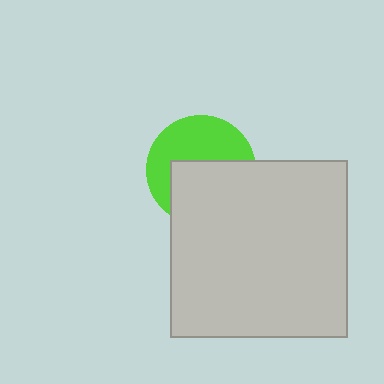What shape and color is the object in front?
The object in front is a light gray square.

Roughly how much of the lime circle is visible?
About half of it is visible (roughly 48%).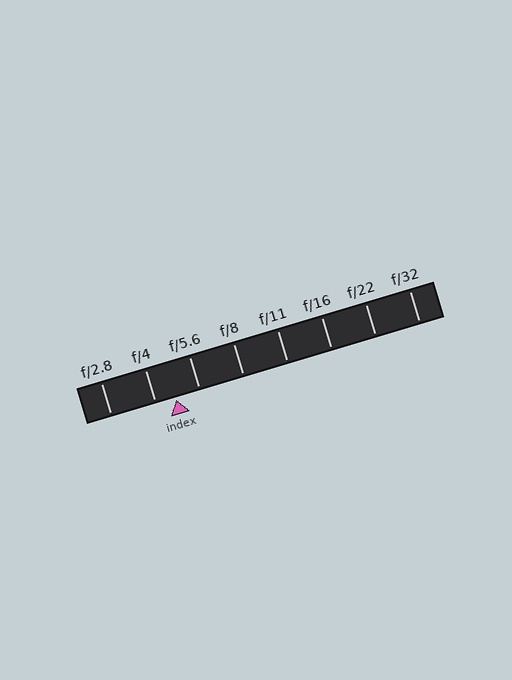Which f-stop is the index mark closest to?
The index mark is closest to f/4.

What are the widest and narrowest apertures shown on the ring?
The widest aperture shown is f/2.8 and the narrowest is f/32.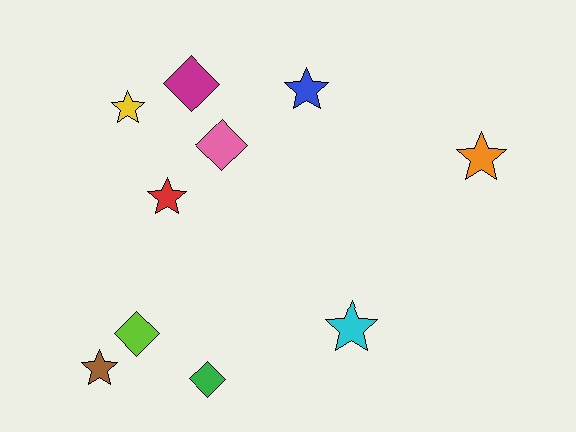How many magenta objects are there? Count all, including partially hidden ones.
There is 1 magenta object.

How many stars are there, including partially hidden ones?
There are 6 stars.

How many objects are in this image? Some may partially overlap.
There are 10 objects.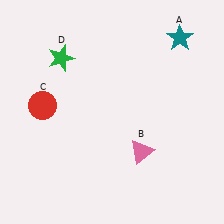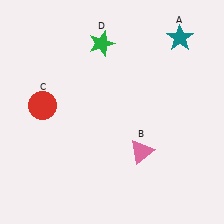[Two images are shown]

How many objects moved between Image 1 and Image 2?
1 object moved between the two images.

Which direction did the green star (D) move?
The green star (D) moved right.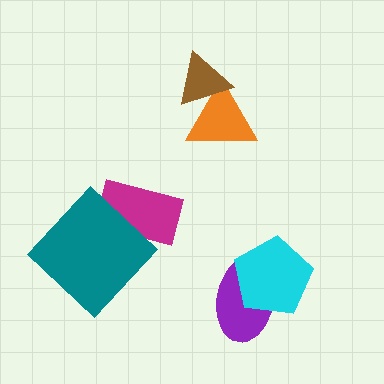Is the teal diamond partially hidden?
No, no other shape covers it.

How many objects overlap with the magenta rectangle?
1 object overlaps with the magenta rectangle.